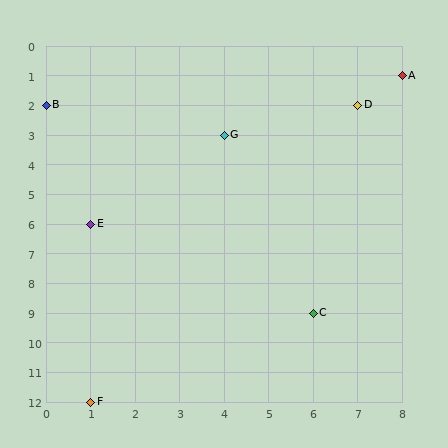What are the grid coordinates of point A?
Point A is at grid coordinates (8, 1).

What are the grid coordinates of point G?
Point G is at grid coordinates (4, 3).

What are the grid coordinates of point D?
Point D is at grid coordinates (7, 2).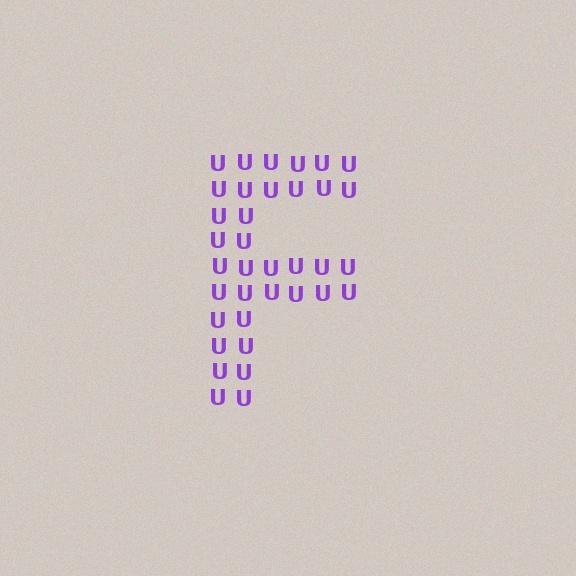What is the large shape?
The large shape is the letter F.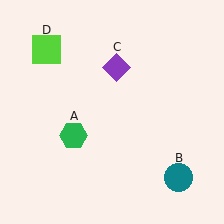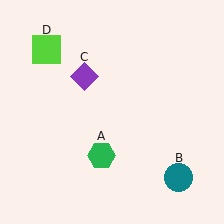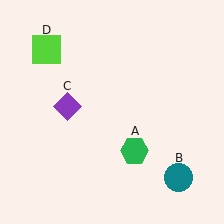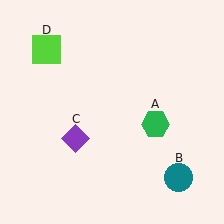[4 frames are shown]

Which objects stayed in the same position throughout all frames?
Teal circle (object B) and lime square (object D) remained stationary.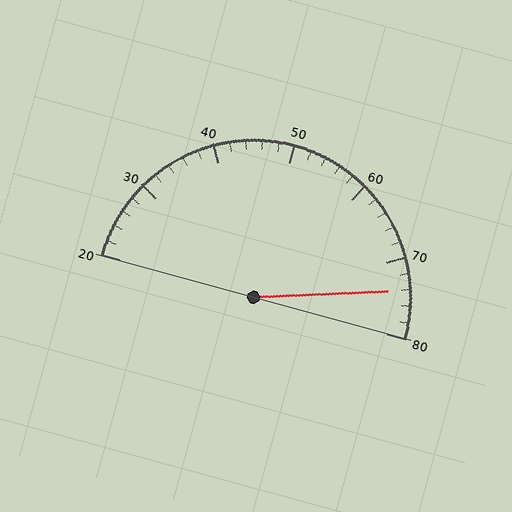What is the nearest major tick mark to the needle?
The nearest major tick mark is 70.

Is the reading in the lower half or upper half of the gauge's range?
The reading is in the upper half of the range (20 to 80).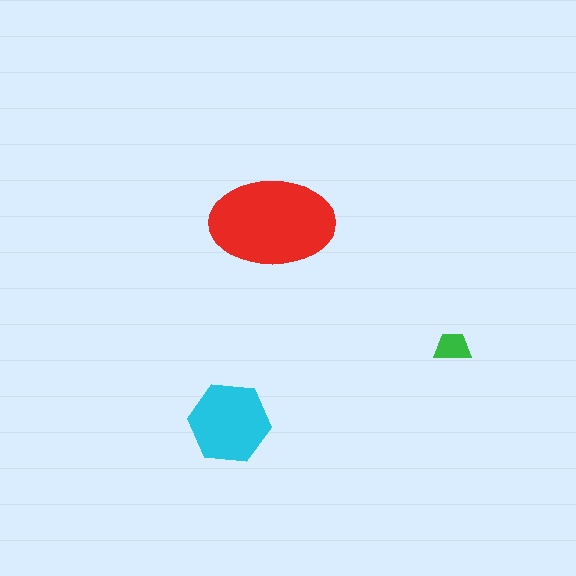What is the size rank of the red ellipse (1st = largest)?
1st.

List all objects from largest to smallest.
The red ellipse, the cyan hexagon, the green trapezoid.